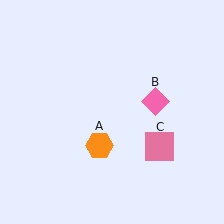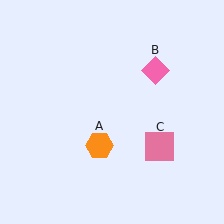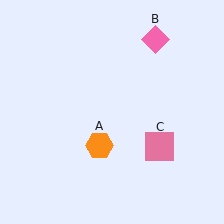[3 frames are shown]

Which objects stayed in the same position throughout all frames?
Orange hexagon (object A) and pink square (object C) remained stationary.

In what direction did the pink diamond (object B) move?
The pink diamond (object B) moved up.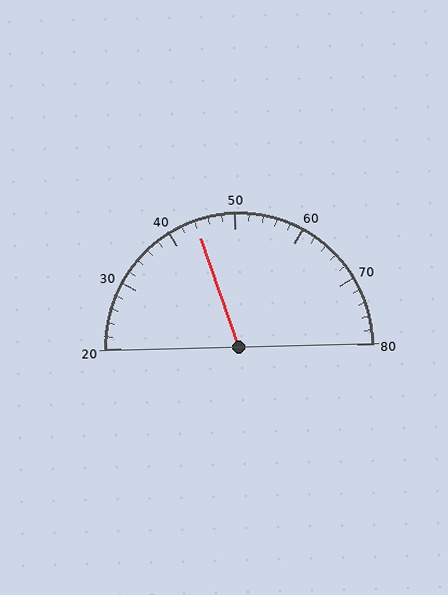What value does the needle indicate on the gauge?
The needle indicates approximately 44.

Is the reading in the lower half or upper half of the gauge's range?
The reading is in the lower half of the range (20 to 80).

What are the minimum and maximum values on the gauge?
The gauge ranges from 20 to 80.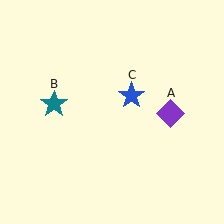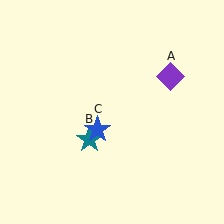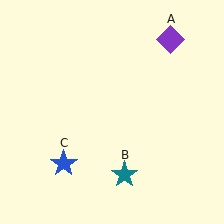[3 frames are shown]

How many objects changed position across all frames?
3 objects changed position: purple diamond (object A), teal star (object B), blue star (object C).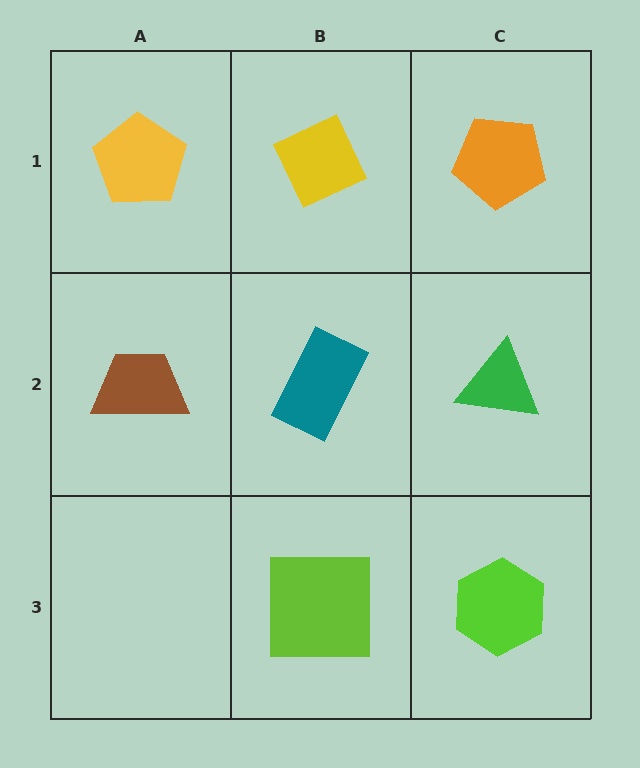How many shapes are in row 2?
3 shapes.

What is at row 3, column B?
A lime square.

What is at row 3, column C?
A lime hexagon.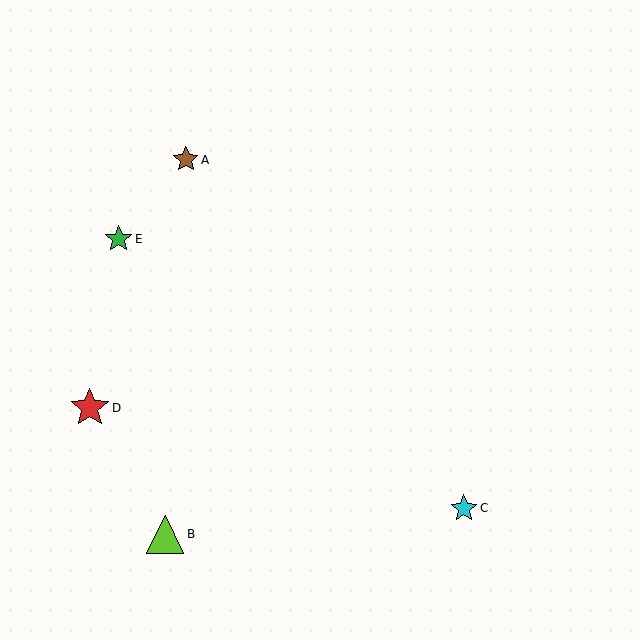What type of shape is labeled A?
Shape A is a brown star.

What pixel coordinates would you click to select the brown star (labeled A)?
Click at (186, 160) to select the brown star A.